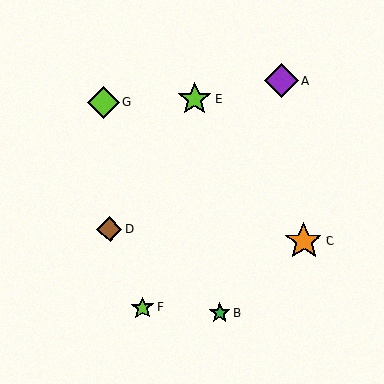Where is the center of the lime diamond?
The center of the lime diamond is at (103, 102).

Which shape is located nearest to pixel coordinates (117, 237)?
The brown diamond (labeled D) at (110, 229) is nearest to that location.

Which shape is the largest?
The orange star (labeled C) is the largest.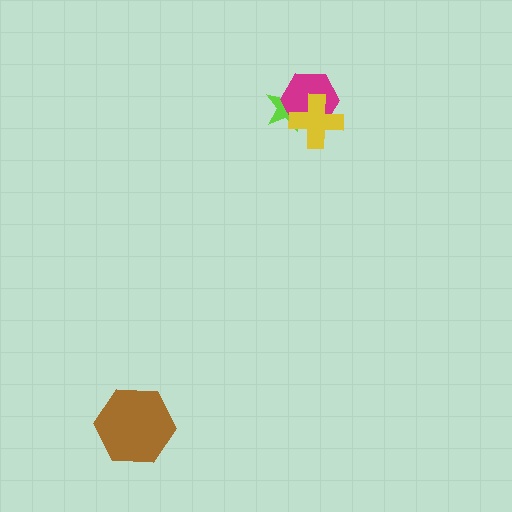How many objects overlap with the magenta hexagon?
2 objects overlap with the magenta hexagon.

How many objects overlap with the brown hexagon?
0 objects overlap with the brown hexagon.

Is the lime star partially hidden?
Yes, it is partially covered by another shape.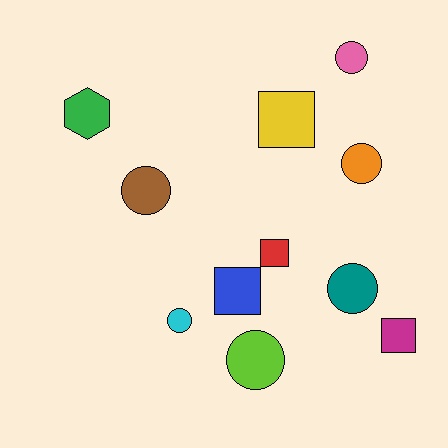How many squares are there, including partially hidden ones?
There are 4 squares.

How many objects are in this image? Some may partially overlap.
There are 11 objects.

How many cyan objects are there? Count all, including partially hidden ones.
There is 1 cyan object.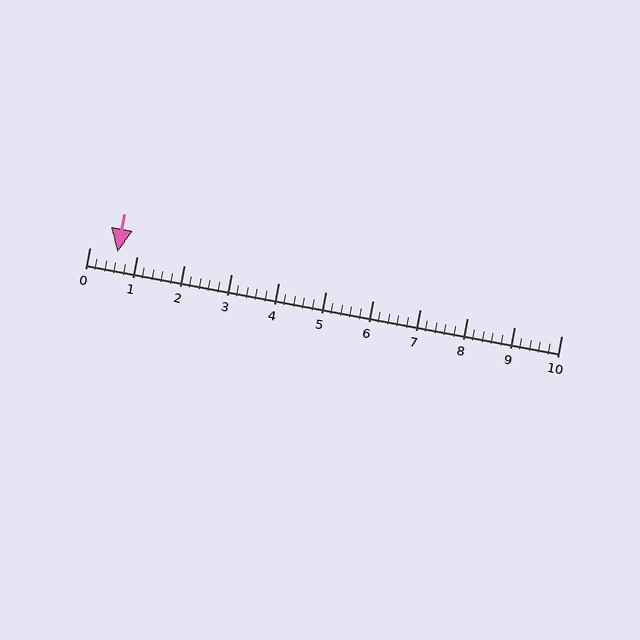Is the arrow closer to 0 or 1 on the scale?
The arrow is closer to 1.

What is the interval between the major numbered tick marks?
The major tick marks are spaced 1 units apart.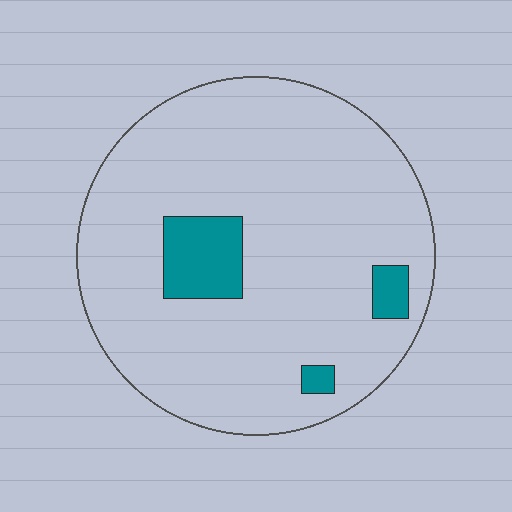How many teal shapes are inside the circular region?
3.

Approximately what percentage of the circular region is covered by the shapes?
Approximately 10%.